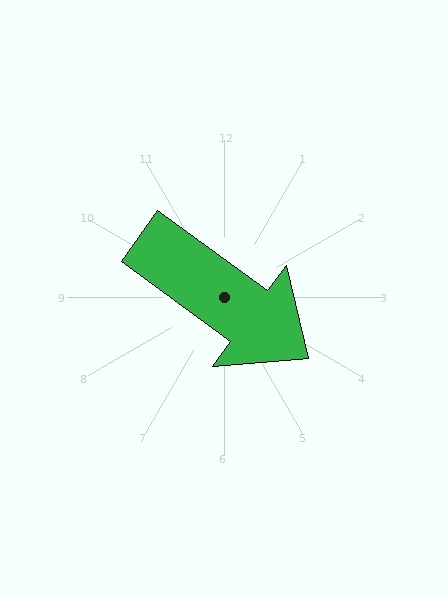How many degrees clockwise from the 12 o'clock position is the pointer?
Approximately 126 degrees.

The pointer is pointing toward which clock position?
Roughly 4 o'clock.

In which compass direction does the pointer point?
Southeast.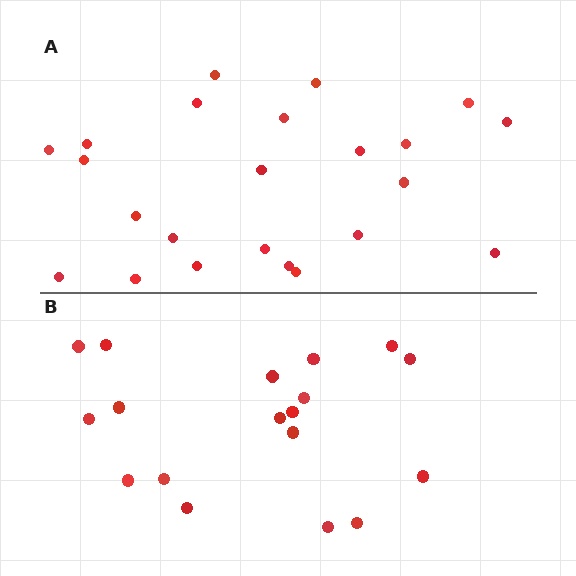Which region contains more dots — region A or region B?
Region A (the top region) has more dots.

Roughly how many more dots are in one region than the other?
Region A has about 5 more dots than region B.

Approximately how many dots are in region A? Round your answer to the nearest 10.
About 20 dots. (The exact count is 23, which rounds to 20.)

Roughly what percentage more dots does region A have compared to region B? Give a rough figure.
About 30% more.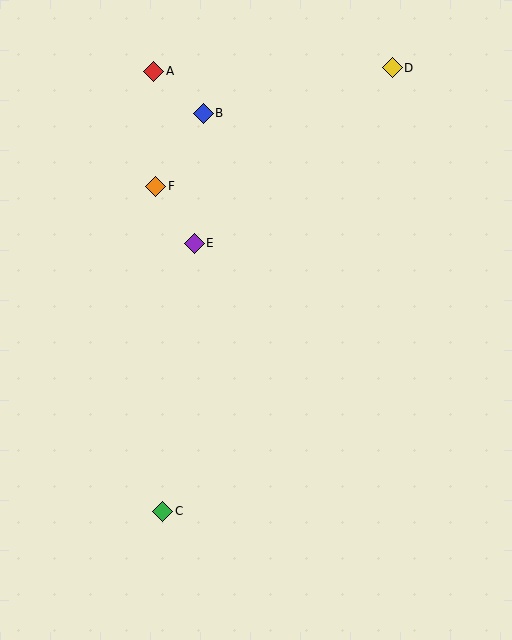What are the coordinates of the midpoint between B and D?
The midpoint between B and D is at (298, 91).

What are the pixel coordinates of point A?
Point A is at (154, 71).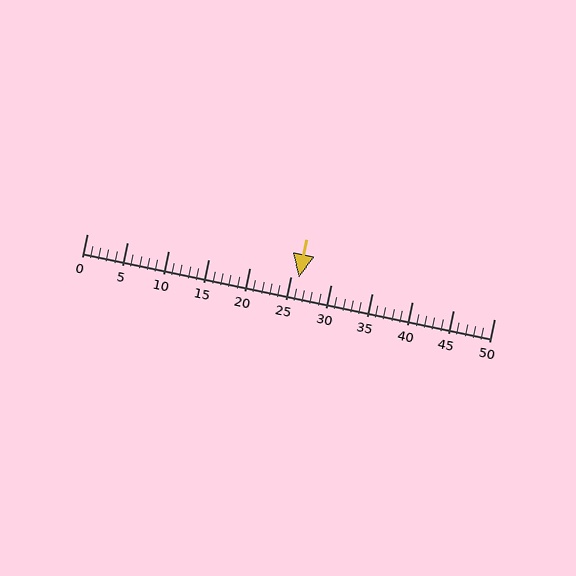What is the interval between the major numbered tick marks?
The major tick marks are spaced 5 units apart.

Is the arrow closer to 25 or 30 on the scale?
The arrow is closer to 25.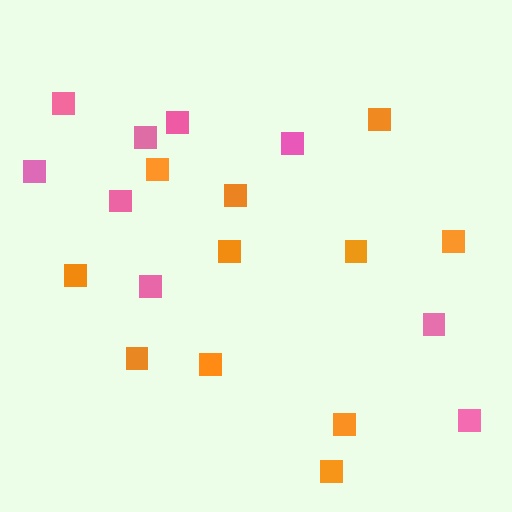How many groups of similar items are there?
There are 2 groups: one group of pink squares (9) and one group of orange squares (11).